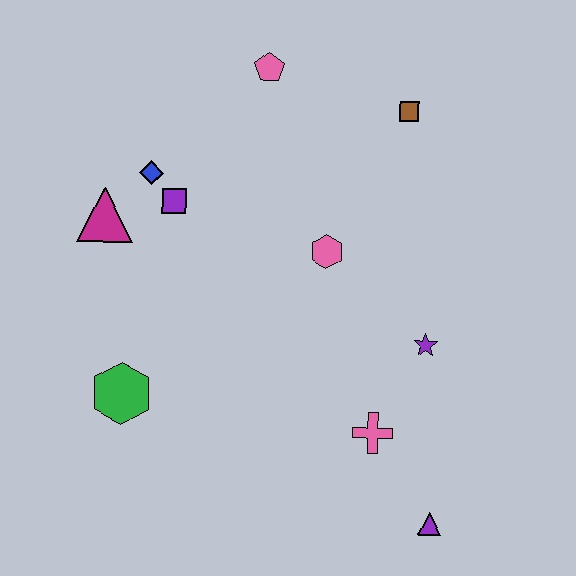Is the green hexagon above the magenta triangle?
No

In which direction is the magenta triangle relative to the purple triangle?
The magenta triangle is to the left of the purple triangle.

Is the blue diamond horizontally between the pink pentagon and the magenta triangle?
Yes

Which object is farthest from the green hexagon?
The brown square is farthest from the green hexagon.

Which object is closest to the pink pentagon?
The brown square is closest to the pink pentagon.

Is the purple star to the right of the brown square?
Yes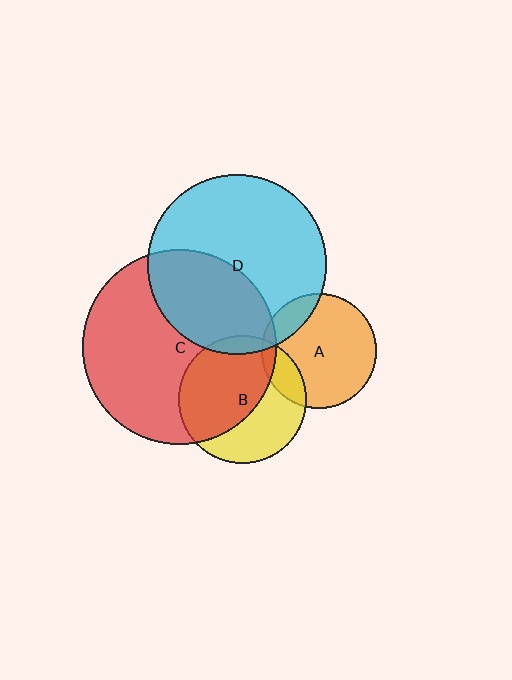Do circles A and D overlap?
Yes.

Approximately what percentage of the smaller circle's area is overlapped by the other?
Approximately 15%.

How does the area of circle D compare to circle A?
Approximately 2.4 times.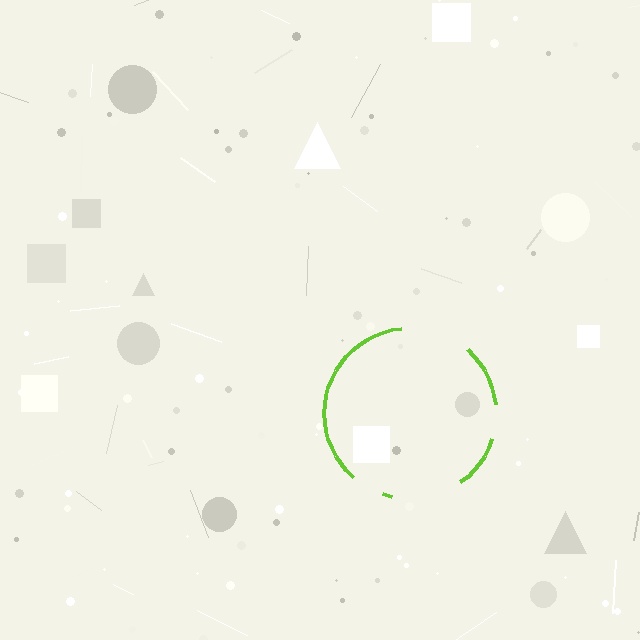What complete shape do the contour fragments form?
The contour fragments form a circle.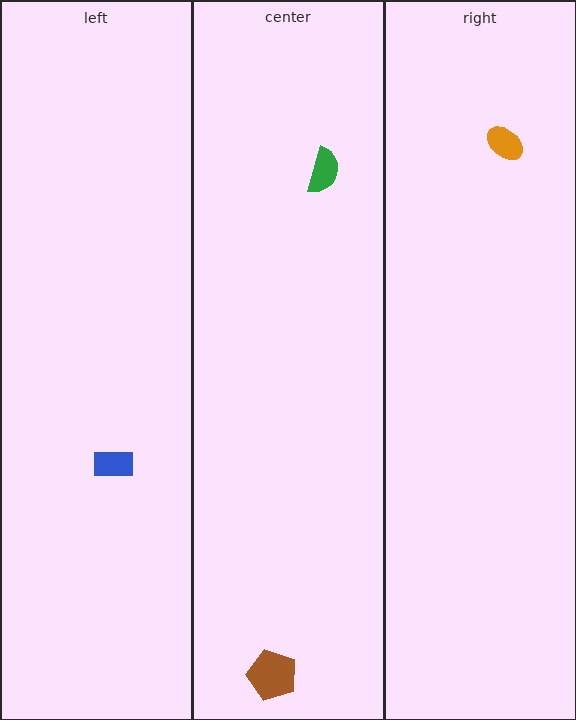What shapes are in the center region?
The brown pentagon, the green semicircle.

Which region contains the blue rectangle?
The left region.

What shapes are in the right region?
The orange ellipse.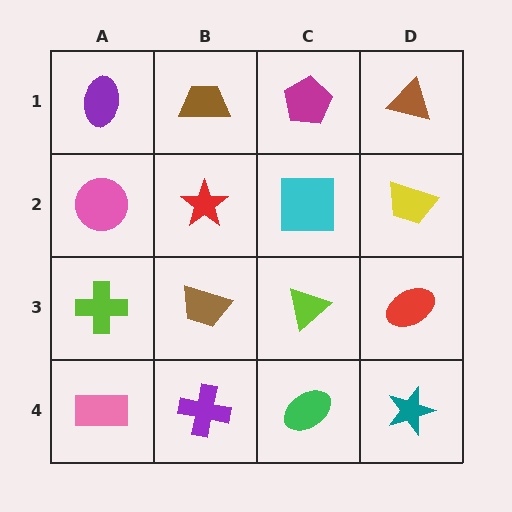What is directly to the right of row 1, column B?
A magenta pentagon.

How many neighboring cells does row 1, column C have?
3.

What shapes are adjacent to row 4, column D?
A red ellipse (row 3, column D), a green ellipse (row 4, column C).